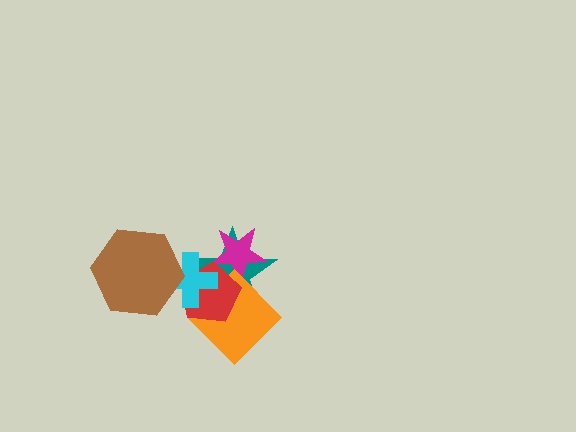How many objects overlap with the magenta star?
3 objects overlap with the magenta star.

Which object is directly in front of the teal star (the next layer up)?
The magenta star is directly in front of the teal star.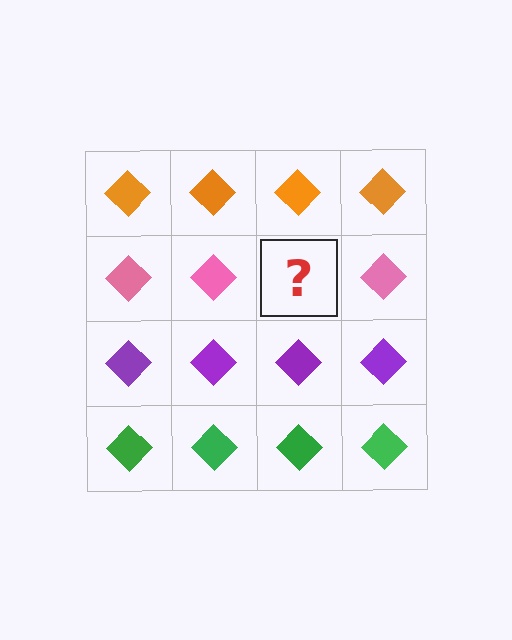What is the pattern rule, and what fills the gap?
The rule is that each row has a consistent color. The gap should be filled with a pink diamond.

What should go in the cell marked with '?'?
The missing cell should contain a pink diamond.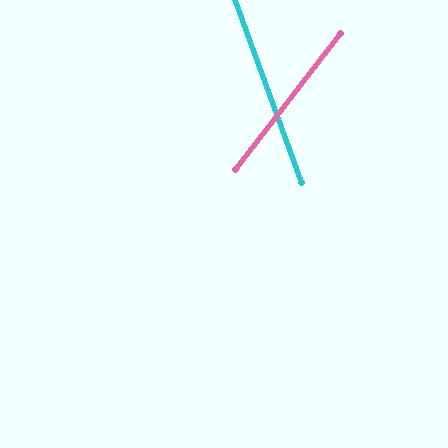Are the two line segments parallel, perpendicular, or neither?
Neither parallel nor perpendicular — they differ by about 58°.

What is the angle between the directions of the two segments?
Approximately 58 degrees.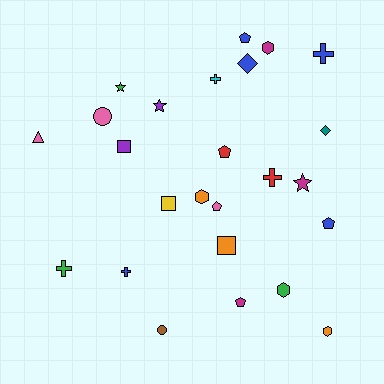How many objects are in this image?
There are 25 objects.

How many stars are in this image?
There are 3 stars.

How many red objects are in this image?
There are 2 red objects.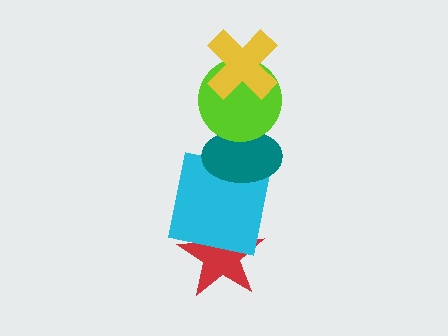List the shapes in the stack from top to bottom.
From top to bottom: the yellow cross, the lime circle, the teal ellipse, the cyan square, the red star.